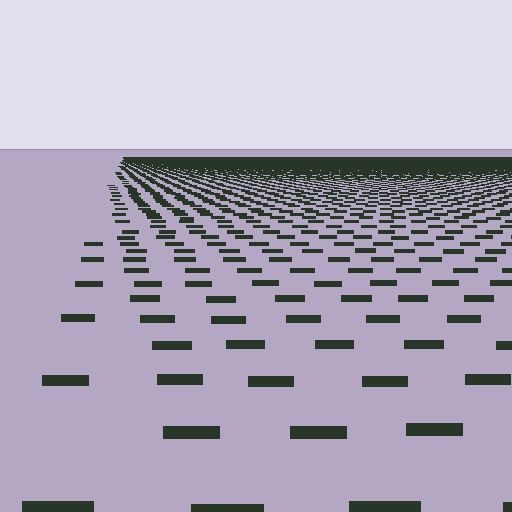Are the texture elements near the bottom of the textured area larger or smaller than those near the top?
Larger. Near the bottom, elements are closer to the viewer and appear at a bigger on-screen size.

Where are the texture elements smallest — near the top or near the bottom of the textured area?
Near the top.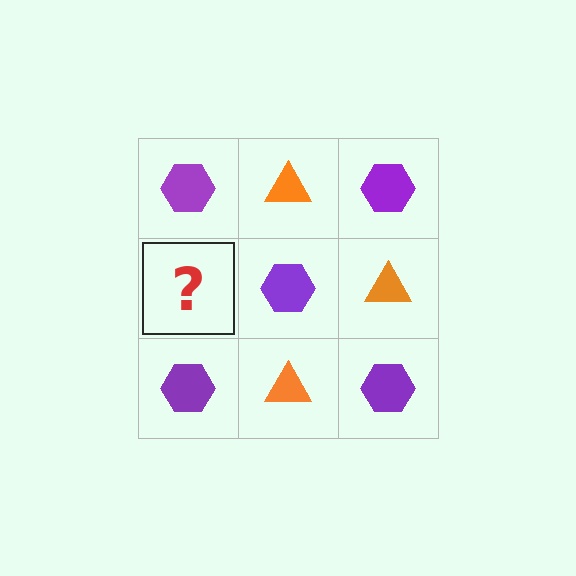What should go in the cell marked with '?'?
The missing cell should contain an orange triangle.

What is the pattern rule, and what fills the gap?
The rule is that it alternates purple hexagon and orange triangle in a checkerboard pattern. The gap should be filled with an orange triangle.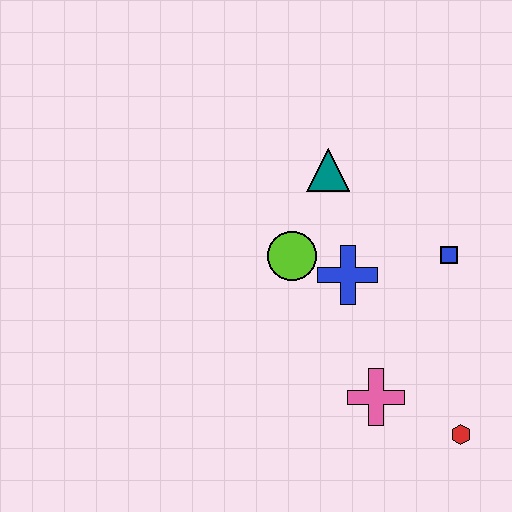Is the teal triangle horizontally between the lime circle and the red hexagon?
Yes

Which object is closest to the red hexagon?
The pink cross is closest to the red hexagon.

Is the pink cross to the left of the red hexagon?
Yes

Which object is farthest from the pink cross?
The teal triangle is farthest from the pink cross.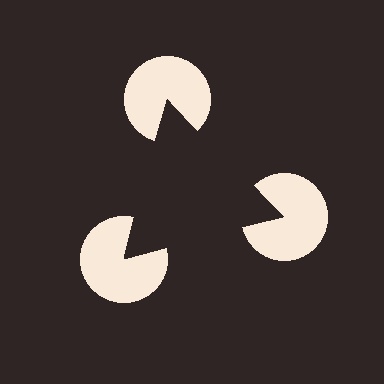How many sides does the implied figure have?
3 sides.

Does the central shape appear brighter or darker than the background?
It typically appears slightly darker than the background, even though no actual brightness change is drawn.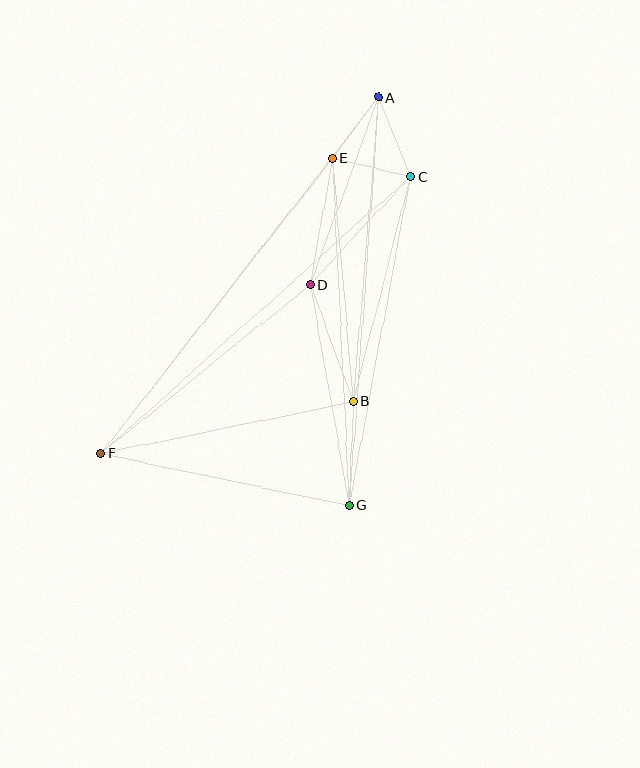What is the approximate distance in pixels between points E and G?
The distance between E and G is approximately 348 pixels.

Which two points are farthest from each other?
Points A and F are farthest from each other.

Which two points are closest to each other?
Points A and E are closest to each other.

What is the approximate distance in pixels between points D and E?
The distance between D and E is approximately 128 pixels.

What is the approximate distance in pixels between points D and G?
The distance between D and G is approximately 224 pixels.